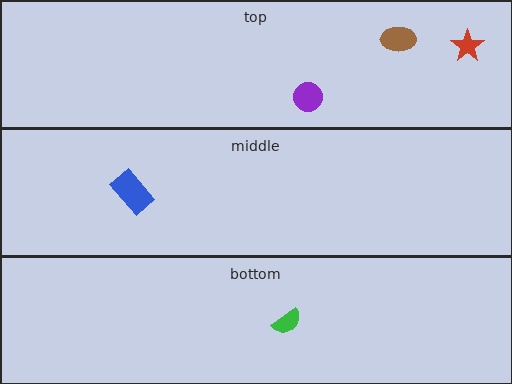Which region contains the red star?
The top region.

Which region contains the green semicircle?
The bottom region.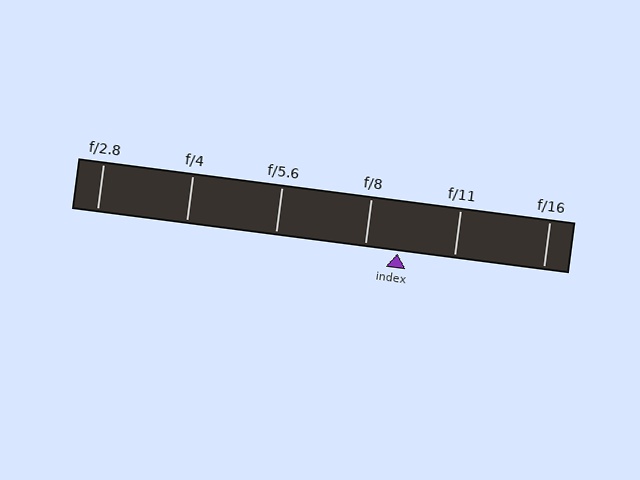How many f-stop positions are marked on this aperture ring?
There are 6 f-stop positions marked.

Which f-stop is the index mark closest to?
The index mark is closest to f/8.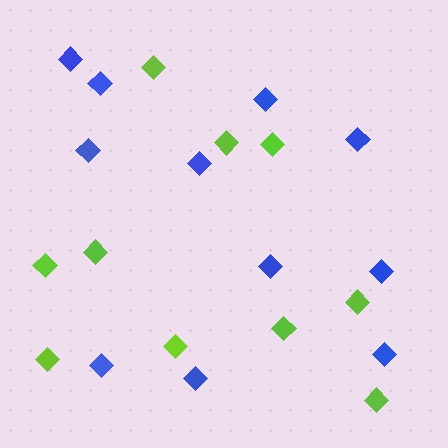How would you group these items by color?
There are 2 groups: one group of lime diamonds (10) and one group of blue diamonds (11).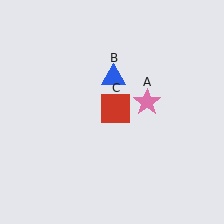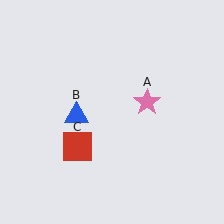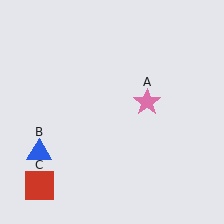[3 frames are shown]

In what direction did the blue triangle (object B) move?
The blue triangle (object B) moved down and to the left.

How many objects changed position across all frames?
2 objects changed position: blue triangle (object B), red square (object C).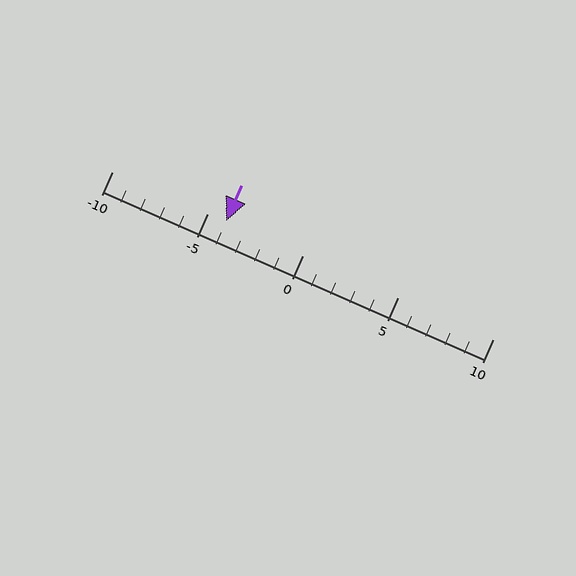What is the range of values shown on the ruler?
The ruler shows values from -10 to 10.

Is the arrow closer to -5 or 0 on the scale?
The arrow is closer to -5.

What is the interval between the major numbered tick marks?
The major tick marks are spaced 5 units apart.